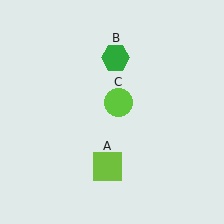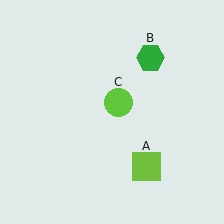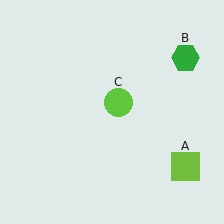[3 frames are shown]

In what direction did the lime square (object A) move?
The lime square (object A) moved right.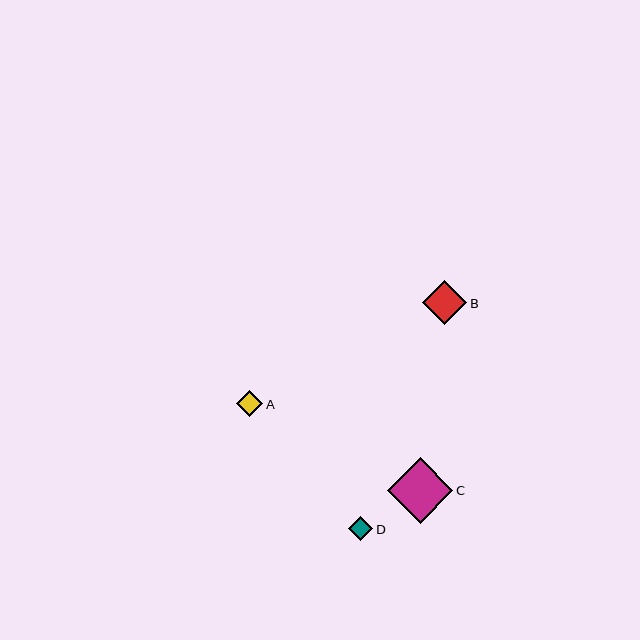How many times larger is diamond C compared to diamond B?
Diamond C is approximately 1.5 times the size of diamond B.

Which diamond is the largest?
Diamond C is the largest with a size of approximately 65 pixels.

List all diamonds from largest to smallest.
From largest to smallest: C, B, A, D.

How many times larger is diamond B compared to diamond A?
Diamond B is approximately 1.7 times the size of diamond A.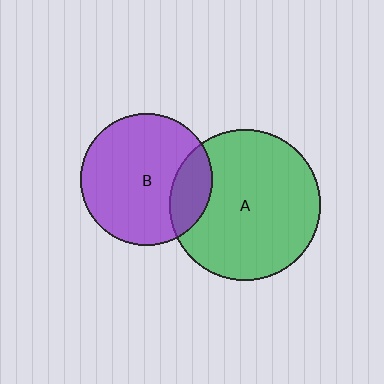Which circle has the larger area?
Circle A (green).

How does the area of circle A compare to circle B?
Approximately 1.3 times.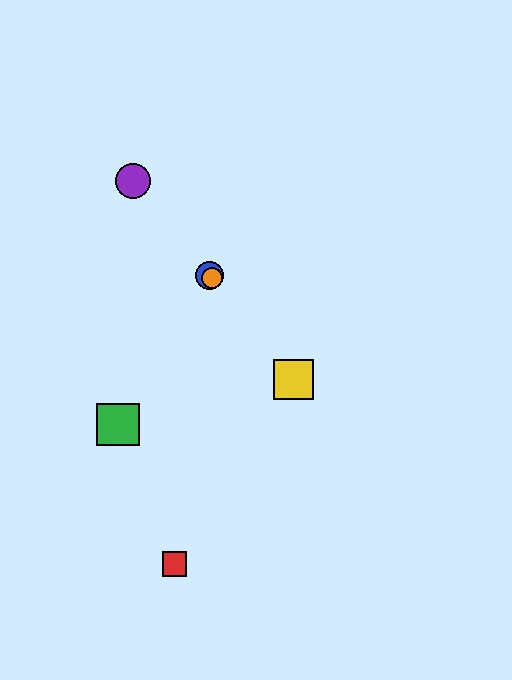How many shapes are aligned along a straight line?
4 shapes (the blue circle, the yellow square, the purple circle, the orange circle) are aligned along a straight line.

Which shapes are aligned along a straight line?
The blue circle, the yellow square, the purple circle, the orange circle are aligned along a straight line.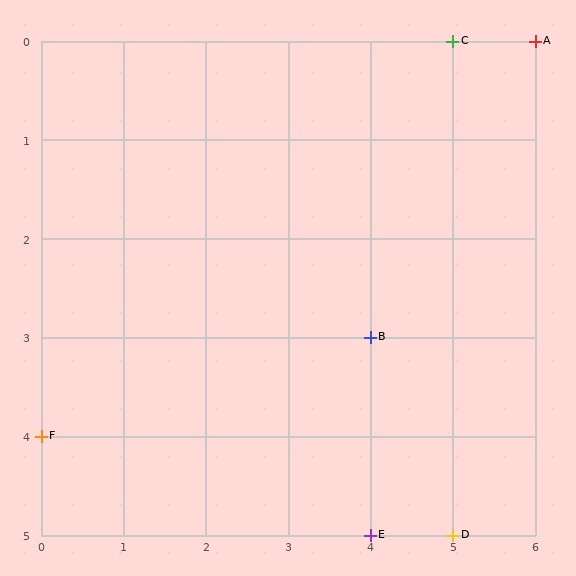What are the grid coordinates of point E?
Point E is at grid coordinates (4, 5).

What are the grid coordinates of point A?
Point A is at grid coordinates (6, 0).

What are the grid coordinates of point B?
Point B is at grid coordinates (4, 3).